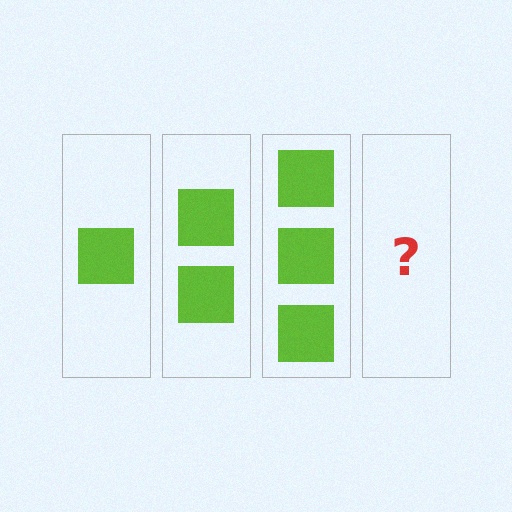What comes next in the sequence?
The next element should be 4 squares.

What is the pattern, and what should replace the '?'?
The pattern is that each step adds one more square. The '?' should be 4 squares.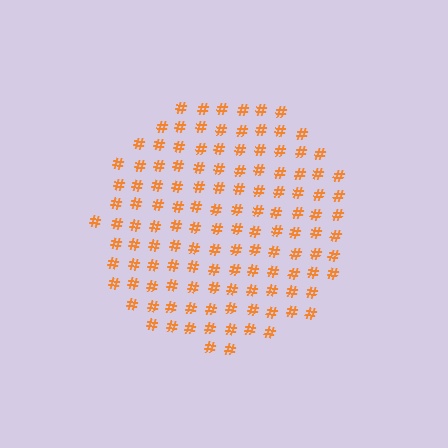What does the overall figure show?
The overall figure shows a circle.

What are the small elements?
The small elements are hash symbols.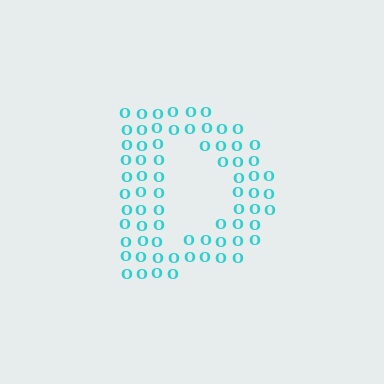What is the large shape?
The large shape is the letter D.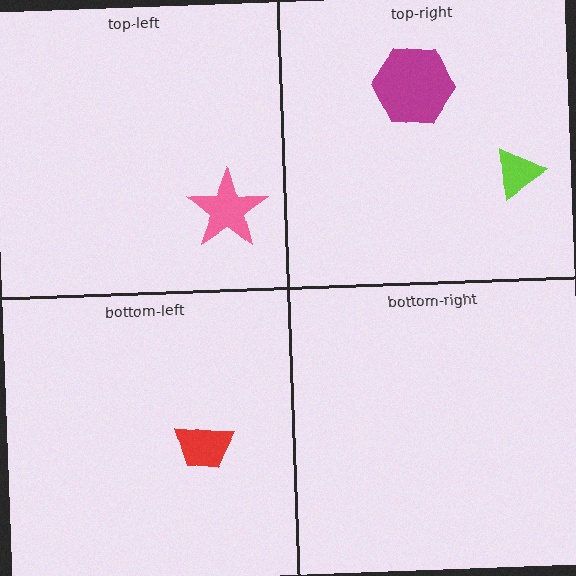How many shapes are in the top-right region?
2.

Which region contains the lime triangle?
The top-right region.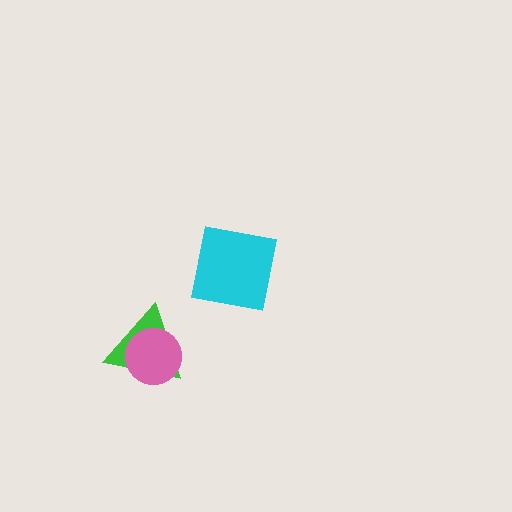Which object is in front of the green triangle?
The pink circle is in front of the green triangle.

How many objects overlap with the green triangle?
1 object overlaps with the green triangle.